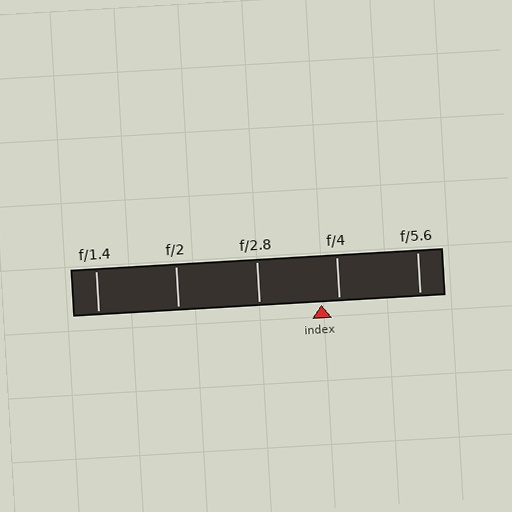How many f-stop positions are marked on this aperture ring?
There are 5 f-stop positions marked.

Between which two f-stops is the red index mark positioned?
The index mark is between f/2.8 and f/4.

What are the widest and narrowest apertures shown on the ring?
The widest aperture shown is f/1.4 and the narrowest is f/5.6.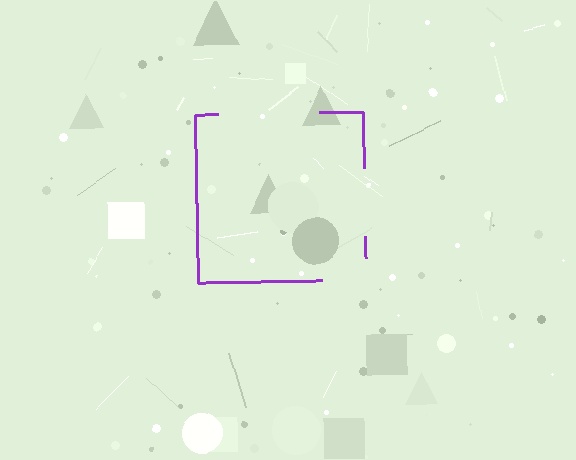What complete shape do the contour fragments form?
The contour fragments form a square.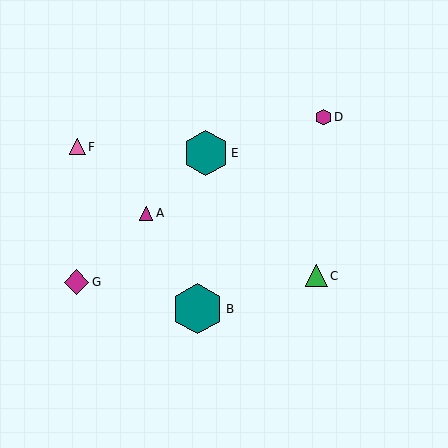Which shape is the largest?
The teal hexagon (labeled B) is the largest.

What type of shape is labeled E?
Shape E is a teal hexagon.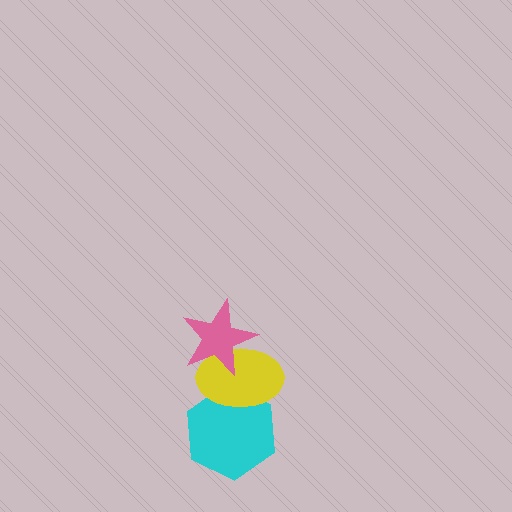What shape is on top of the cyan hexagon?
The yellow ellipse is on top of the cyan hexagon.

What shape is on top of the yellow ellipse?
The pink star is on top of the yellow ellipse.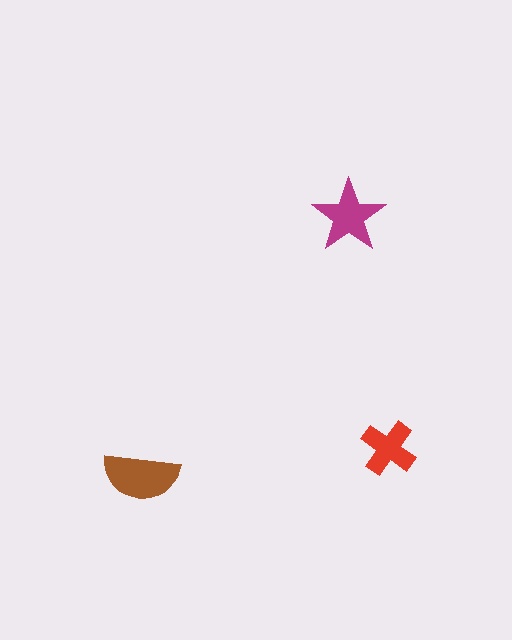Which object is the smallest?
The red cross.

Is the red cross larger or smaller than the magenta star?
Smaller.